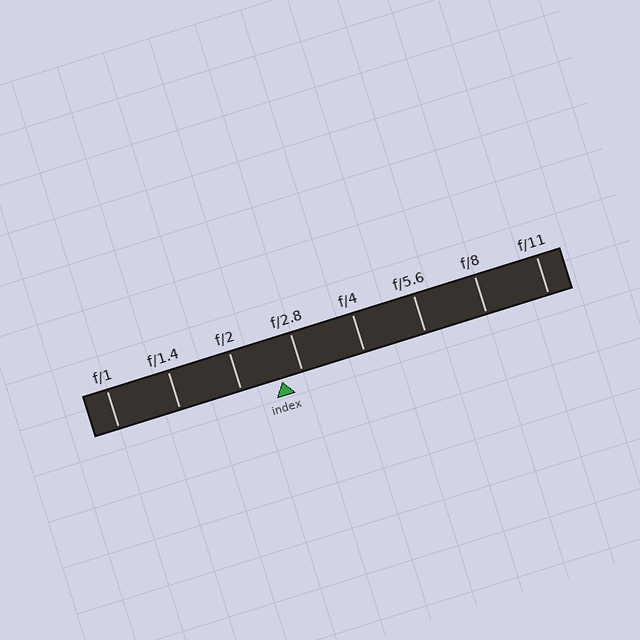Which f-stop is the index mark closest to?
The index mark is closest to f/2.8.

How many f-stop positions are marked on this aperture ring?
There are 8 f-stop positions marked.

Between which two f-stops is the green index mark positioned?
The index mark is between f/2 and f/2.8.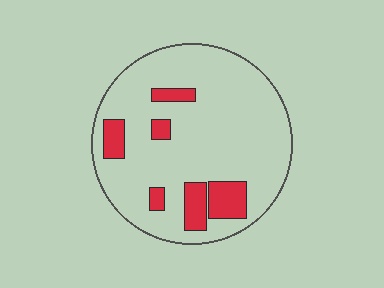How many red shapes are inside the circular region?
6.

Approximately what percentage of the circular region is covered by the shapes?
Approximately 15%.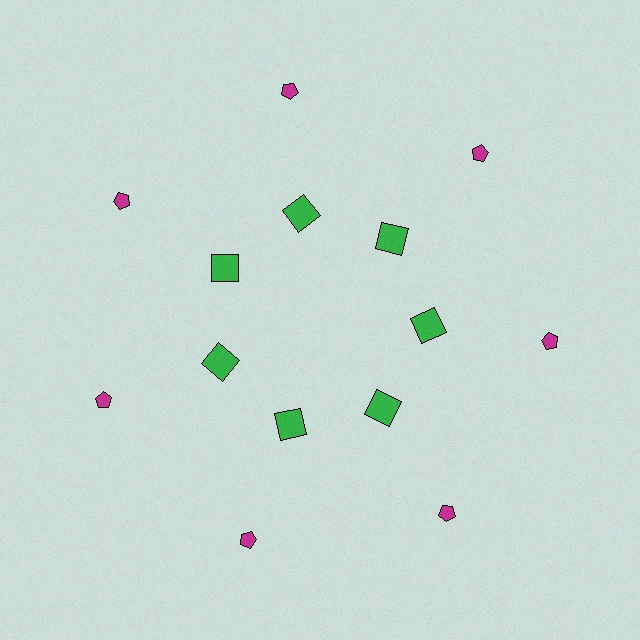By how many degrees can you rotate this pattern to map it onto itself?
The pattern maps onto itself every 51 degrees of rotation.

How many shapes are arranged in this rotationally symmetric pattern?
There are 14 shapes, arranged in 7 groups of 2.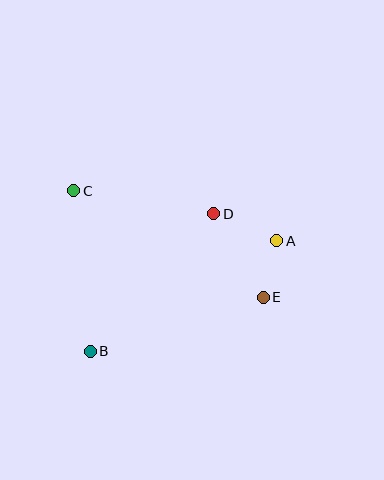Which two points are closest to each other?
Points A and E are closest to each other.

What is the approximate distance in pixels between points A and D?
The distance between A and D is approximately 68 pixels.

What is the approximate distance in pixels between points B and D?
The distance between B and D is approximately 185 pixels.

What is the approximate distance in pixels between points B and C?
The distance between B and C is approximately 161 pixels.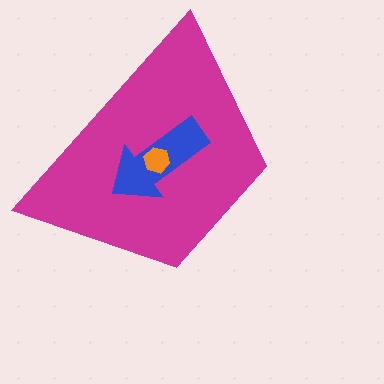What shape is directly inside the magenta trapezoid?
The blue arrow.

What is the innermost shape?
The orange hexagon.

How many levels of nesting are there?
3.